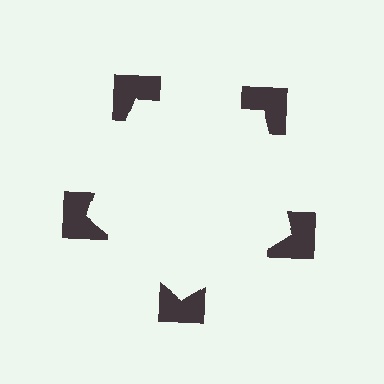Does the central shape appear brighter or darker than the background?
It typically appears slightly brighter than the background, even though no actual brightness change is drawn.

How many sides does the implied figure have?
5 sides.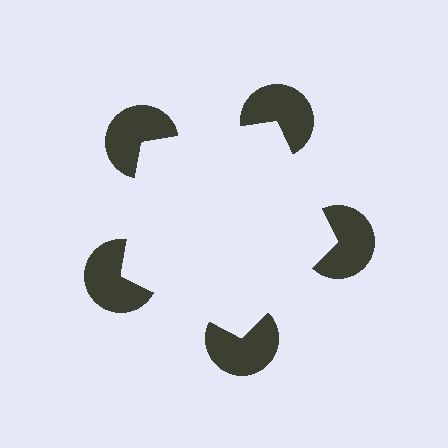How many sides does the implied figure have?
5 sides.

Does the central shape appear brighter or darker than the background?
It typically appears slightly brighter than the background, even though no actual brightness change is drawn.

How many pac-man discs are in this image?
There are 5 — one at each vertex of the illusory pentagon.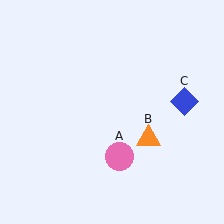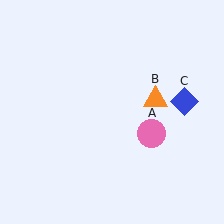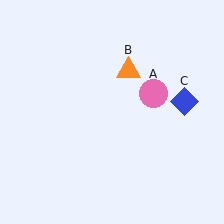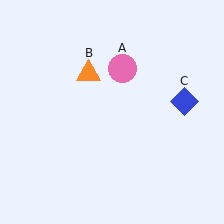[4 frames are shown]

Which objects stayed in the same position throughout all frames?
Blue diamond (object C) remained stationary.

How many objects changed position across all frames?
2 objects changed position: pink circle (object A), orange triangle (object B).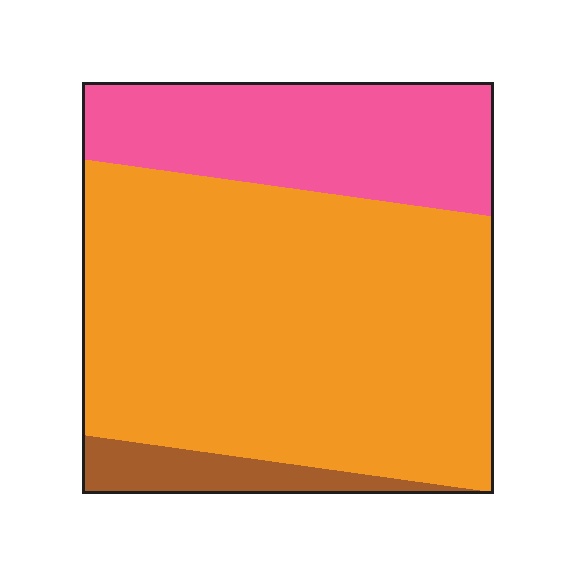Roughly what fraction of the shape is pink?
Pink covers roughly 25% of the shape.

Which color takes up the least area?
Brown, at roughly 5%.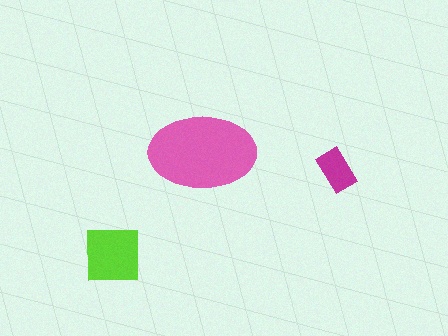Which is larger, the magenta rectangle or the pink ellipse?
The pink ellipse.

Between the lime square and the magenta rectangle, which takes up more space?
The lime square.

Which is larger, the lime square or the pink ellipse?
The pink ellipse.